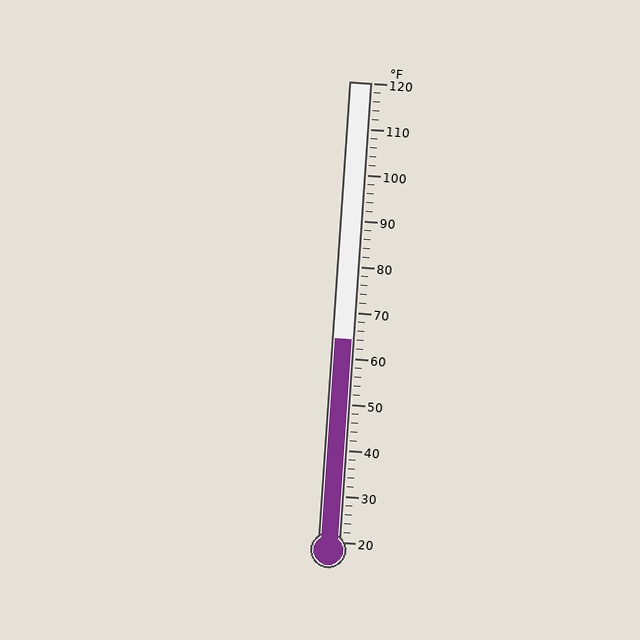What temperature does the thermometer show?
The thermometer shows approximately 64°F.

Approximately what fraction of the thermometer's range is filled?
The thermometer is filled to approximately 45% of its range.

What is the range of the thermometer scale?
The thermometer scale ranges from 20°F to 120°F.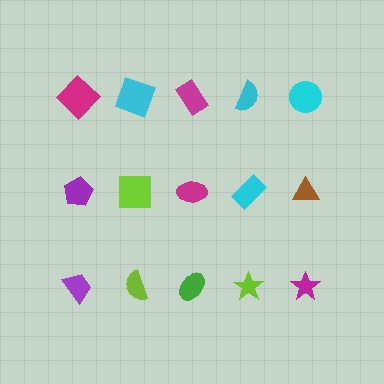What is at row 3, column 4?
A lime star.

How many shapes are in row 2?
5 shapes.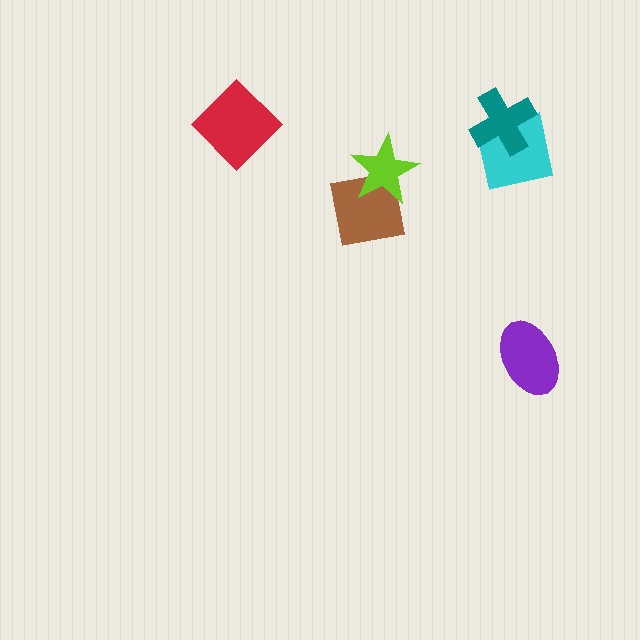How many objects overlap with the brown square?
1 object overlaps with the brown square.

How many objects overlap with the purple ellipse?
0 objects overlap with the purple ellipse.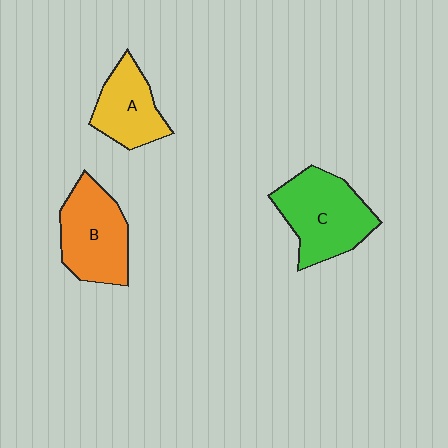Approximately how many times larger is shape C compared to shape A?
Approximately 1.5 times.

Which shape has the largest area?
Shape C (green).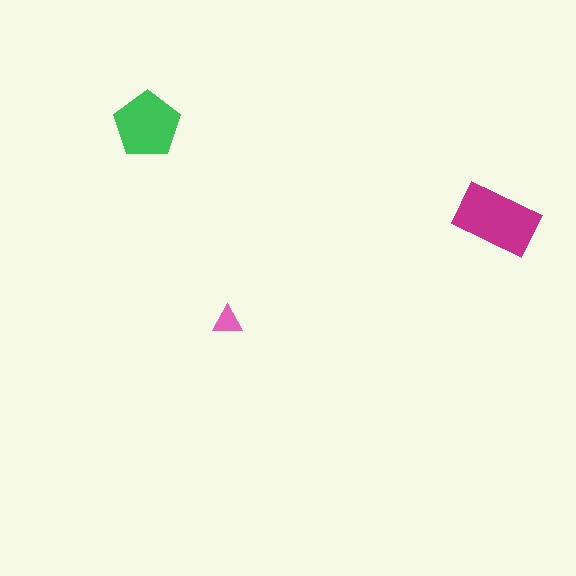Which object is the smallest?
The pink triangle.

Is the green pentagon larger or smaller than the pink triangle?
Larger.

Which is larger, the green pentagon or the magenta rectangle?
The magenta rectangle.